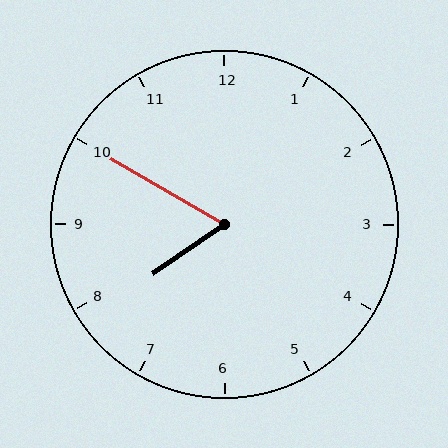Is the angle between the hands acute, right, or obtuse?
It is acute.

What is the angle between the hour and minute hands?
Approximately 65 degrees.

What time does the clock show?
7:50.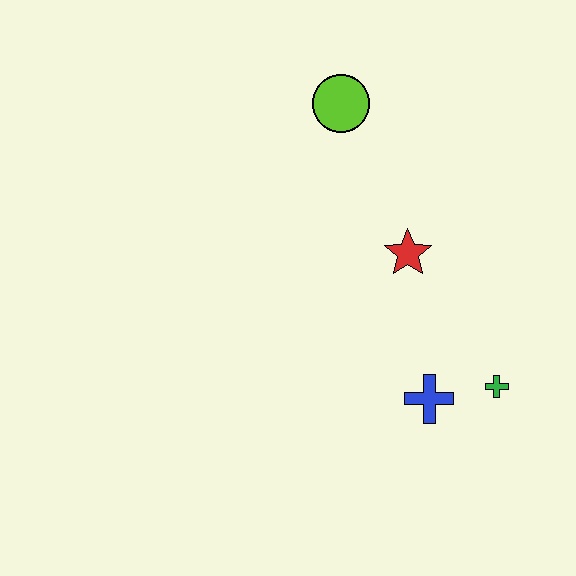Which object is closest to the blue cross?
The green cross is closest to the blue cross.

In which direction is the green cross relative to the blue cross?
The green cross is to the right of the blue cross.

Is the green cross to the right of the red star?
Yes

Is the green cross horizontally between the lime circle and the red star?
No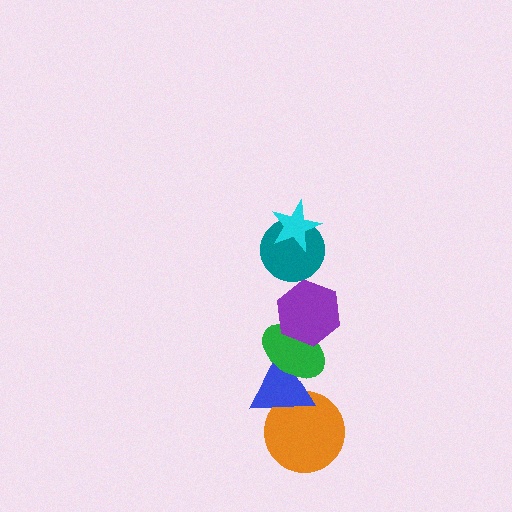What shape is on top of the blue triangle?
The green ellipse is on top of the blue triangle.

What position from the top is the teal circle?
The teal circle is 2nd from the top.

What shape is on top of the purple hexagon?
The teal circle is on top of the purple hexagon.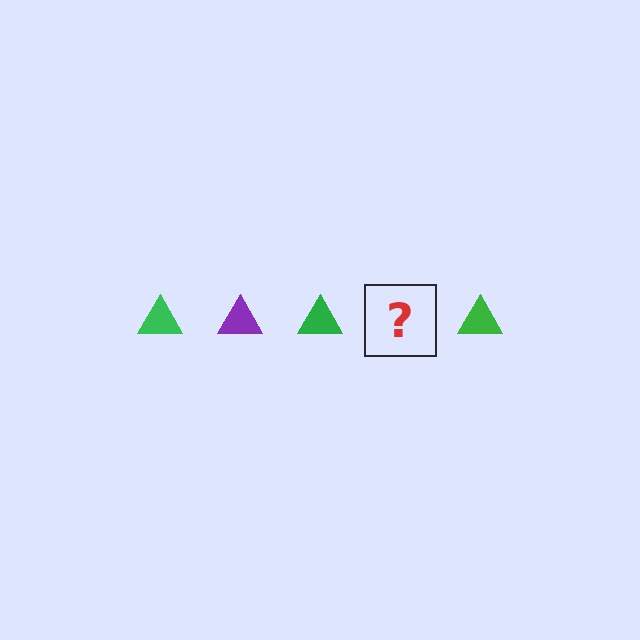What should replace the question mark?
The question mark should be replaced with a purple triangle.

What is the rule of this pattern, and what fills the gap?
The rule is that the pattern cycles through green, purple triangles. The gap should be filled with a purple triangle.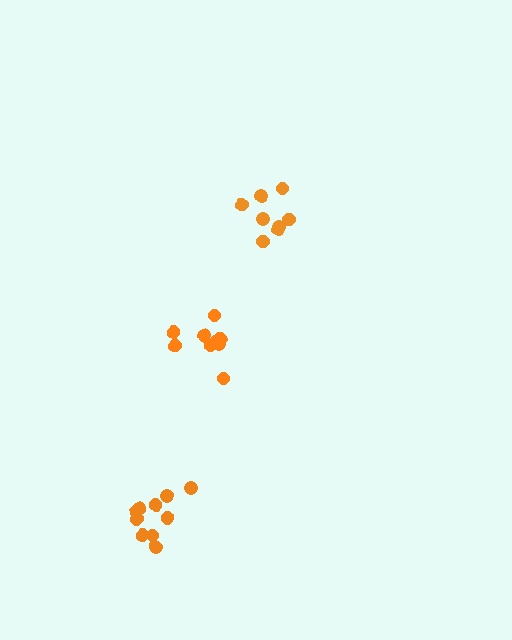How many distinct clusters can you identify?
There are 3 distinct clusters.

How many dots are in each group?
Group 1: 10 dots, Group 2: 9 dots, Group 3: 8 dots (27 total).